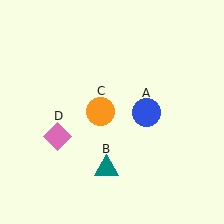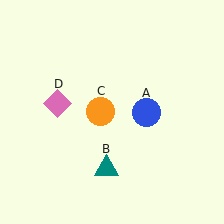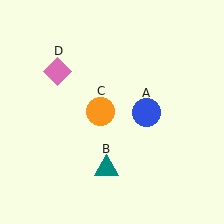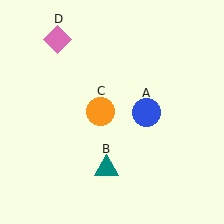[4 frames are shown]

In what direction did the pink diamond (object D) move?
The pink diamond (object D) moved up.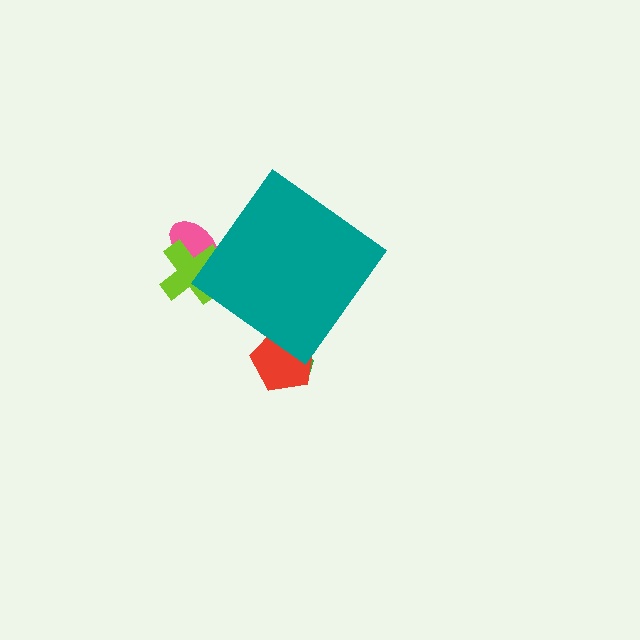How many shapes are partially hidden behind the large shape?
4 shapes are partially hidden.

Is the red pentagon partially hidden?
Yes, the red pentagon is partially hidden behind the teal diamond.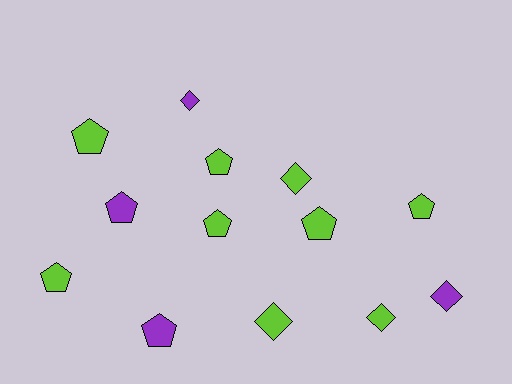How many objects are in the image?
There are 13 objects.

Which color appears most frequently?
Lime, with 9 objects.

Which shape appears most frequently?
Pentagon, with 8 objects.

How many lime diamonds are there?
There are 3 lime diamonds.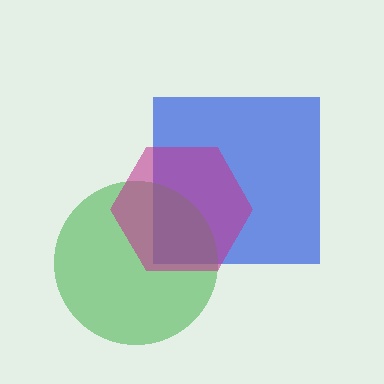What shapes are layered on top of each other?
The layered shapes are: a blue square, a green circle, a magenta hexagon.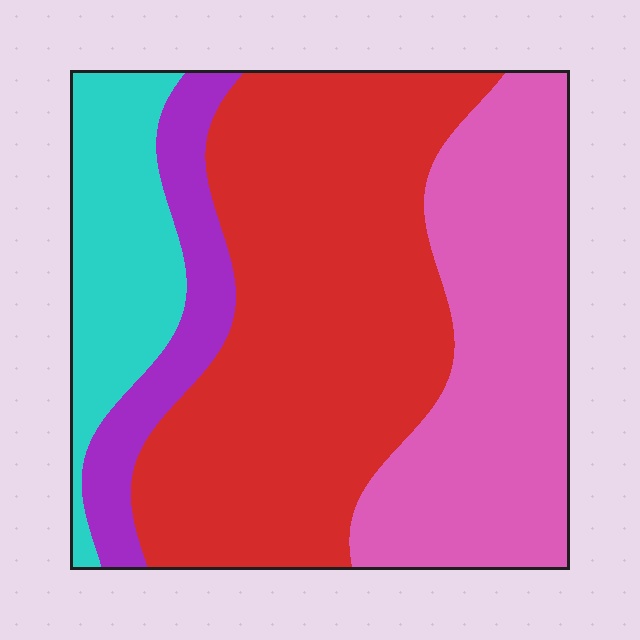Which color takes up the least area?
Purple, at roughly 10%.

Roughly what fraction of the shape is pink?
Pink covers around 30% of the shape.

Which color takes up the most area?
Red, at roughly 45%.